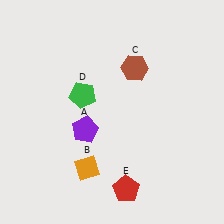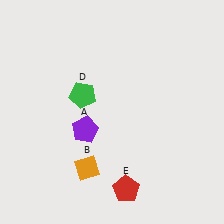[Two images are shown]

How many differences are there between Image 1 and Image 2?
There is 1 difference between the two images.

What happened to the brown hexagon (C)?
The brown hexagon (C) was removed in Image 2. It was in the top-right area of Image 1.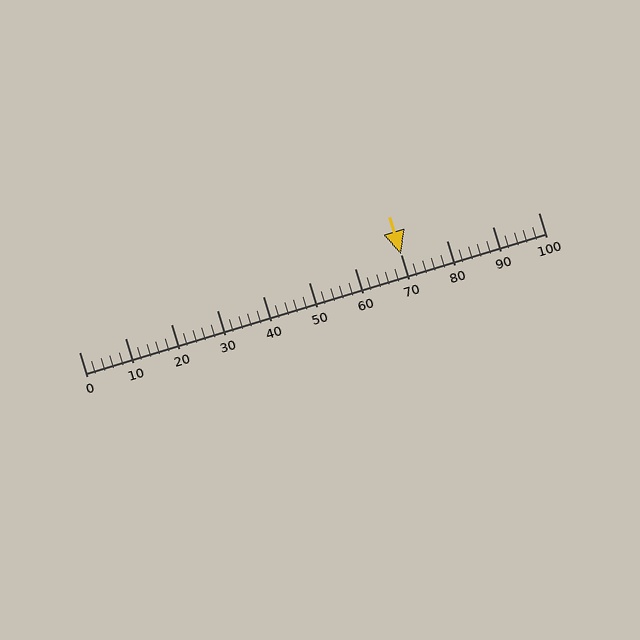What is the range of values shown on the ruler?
The ruler shows values from 0 to 100.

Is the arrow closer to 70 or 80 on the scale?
The arrow is closer to 70.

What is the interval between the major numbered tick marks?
The major tick marks are spaced 10 units apart.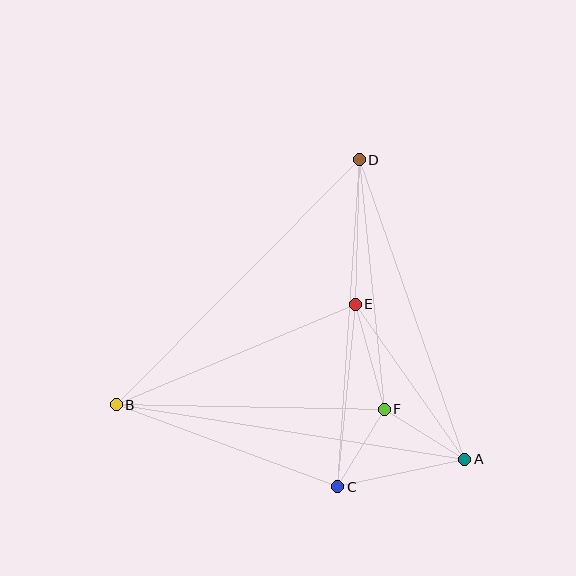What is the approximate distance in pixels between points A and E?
The distance between A and E is approximately 190 pixels.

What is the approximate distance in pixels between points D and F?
The distance between D and F is approximately 251 pixels.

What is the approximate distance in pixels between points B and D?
The distance between B and D is approximately 345 pixels.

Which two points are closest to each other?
Points C and F are closest to each other.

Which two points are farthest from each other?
Points A and B are farthest from each other.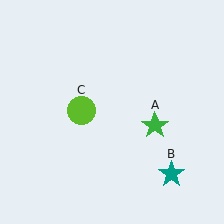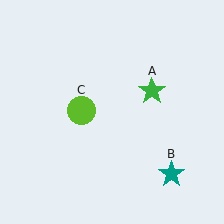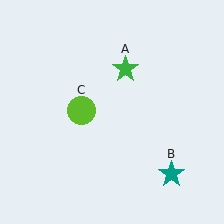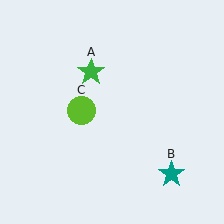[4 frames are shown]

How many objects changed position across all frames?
1 object changed position: green star (object A).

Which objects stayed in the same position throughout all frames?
Teal star (object B) and lime circle (object C) remained stationary.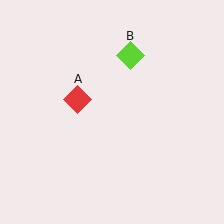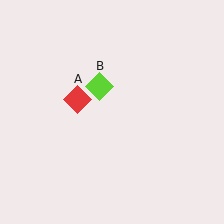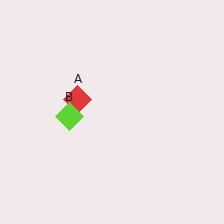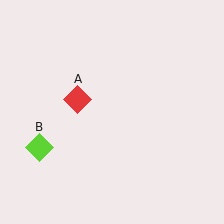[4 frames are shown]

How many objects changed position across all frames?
1 object changed position: lime diamond (object B).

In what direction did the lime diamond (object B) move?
The lime diamond (object B) moved down and to the left.